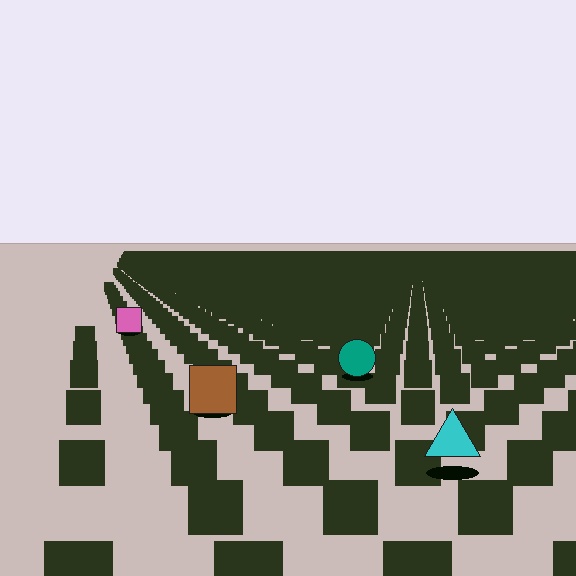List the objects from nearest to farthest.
From nearest to farthest: the cyan triangle, the brown square, the teal circle, the pink square.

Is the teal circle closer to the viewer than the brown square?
No. The brown square is closer — you can tell from the texture gradient: the ground texture is coarser near it.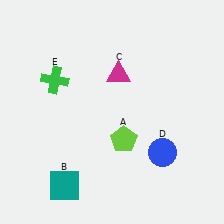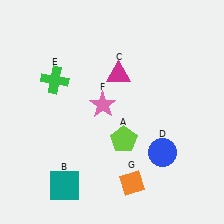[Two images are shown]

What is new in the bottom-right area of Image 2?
An orange diamond (G) was added in the bottom-right area of Image 2.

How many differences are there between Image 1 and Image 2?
There are 2 differences between the two images.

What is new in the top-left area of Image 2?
A pink star (F) was added in the top-left area of Image 2.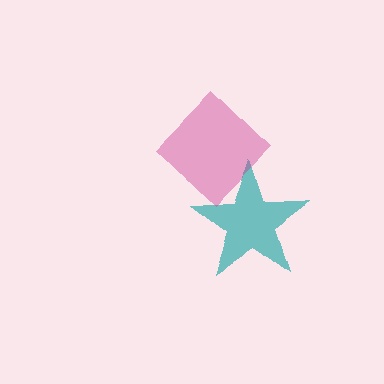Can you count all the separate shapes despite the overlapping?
Yes, there are 2 separate shapes.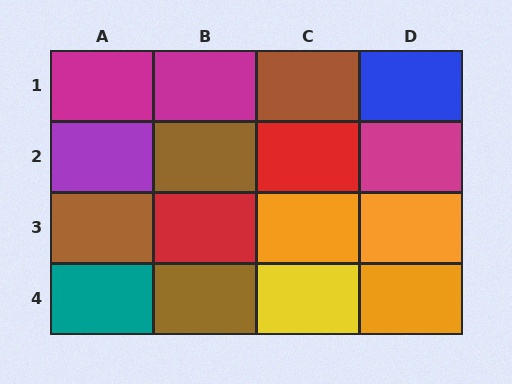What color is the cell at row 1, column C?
Brown.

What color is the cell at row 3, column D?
Orange.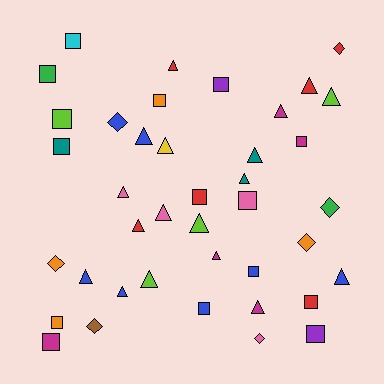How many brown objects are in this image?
There is 1 brown object.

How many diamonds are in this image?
There are 7 diamonds.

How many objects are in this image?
There are 40 objects.